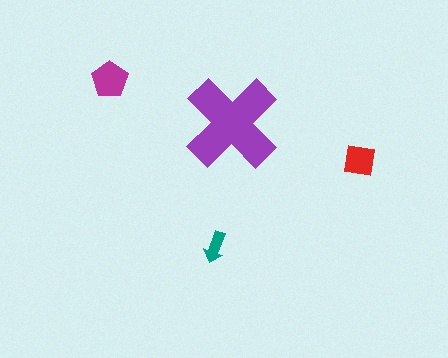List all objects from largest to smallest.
The purple cross, the magenta pentagon, the red square, the teal arrow.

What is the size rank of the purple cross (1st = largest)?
1st.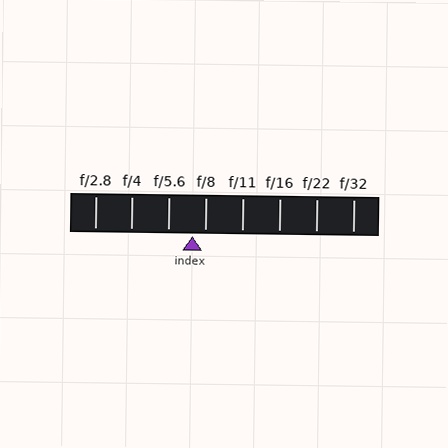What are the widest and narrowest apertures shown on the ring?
The widest aperture shown is f/2.8 and the narrowest is f/32.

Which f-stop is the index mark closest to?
The index mark is closest to f/8.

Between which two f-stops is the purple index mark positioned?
The index mark is between f/5.6 and f/8.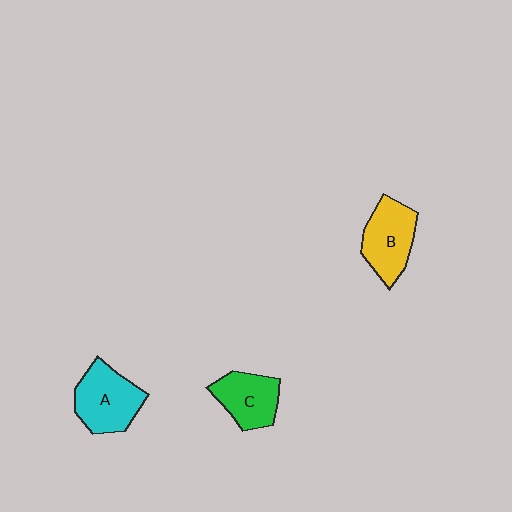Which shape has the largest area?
Shape A (cyan).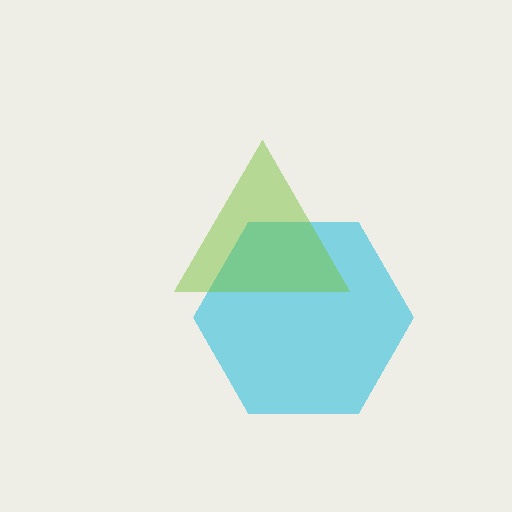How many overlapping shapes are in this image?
There are 2 overlapping shapes in the image.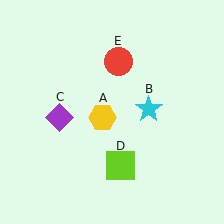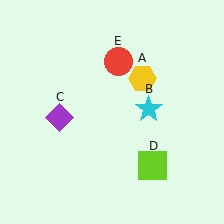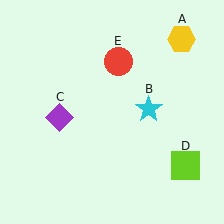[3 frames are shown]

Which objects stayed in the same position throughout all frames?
Cyan star (object B) and purple diamond (object C) and red circle (object E) remained stationary.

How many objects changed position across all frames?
2 objects changed position: yellow hexagon (object A), lime square (object D).